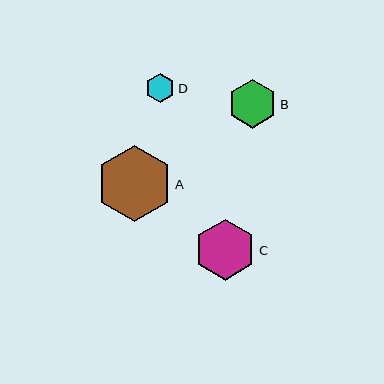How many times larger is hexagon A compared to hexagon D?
Hexagon A is approximately 2.6 times the size of hexagon D.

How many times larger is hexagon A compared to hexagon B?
Hexagon A is approximately 1.6 times the size of hexagon B.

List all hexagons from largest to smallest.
From largest to smallest: A, C, B, D.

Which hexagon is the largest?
Hexagon A is the largest with a size of approximately 76 pixels.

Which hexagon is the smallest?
Hexagon D is the smallest with a size of approximately 29 pixels.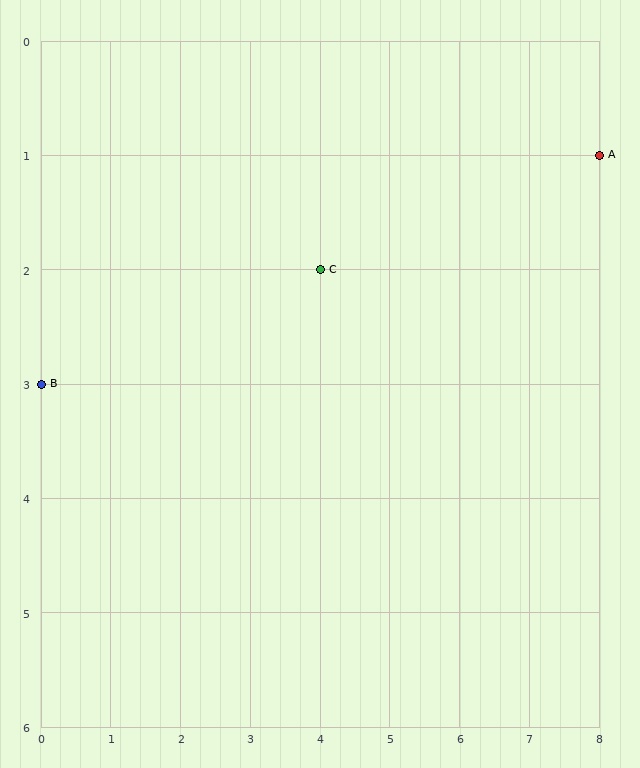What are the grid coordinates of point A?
Point A is at grid coordinates (8, 1).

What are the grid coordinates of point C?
Point C is at grid coordinates (4, 2).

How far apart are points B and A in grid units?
Points B and A are 8 columns and 2 rows apart (about 8.2 grid units diagonally).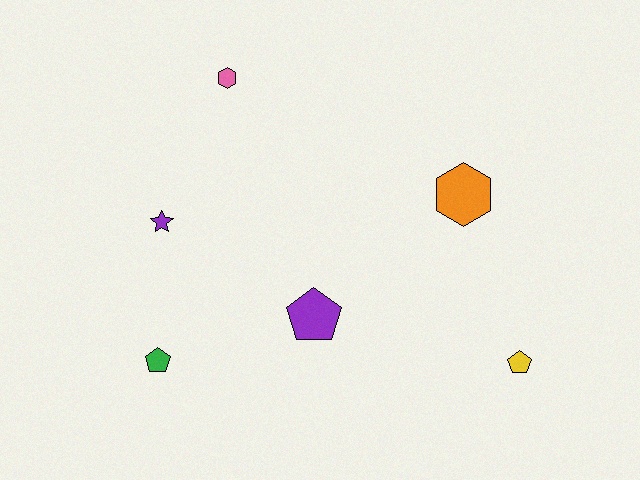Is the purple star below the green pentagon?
No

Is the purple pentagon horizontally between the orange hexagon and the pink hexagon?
Yes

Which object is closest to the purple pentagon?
The green pentagon is closest to the purple pentagon.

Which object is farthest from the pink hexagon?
The yellow pentagon is farthest from the pink hexagon.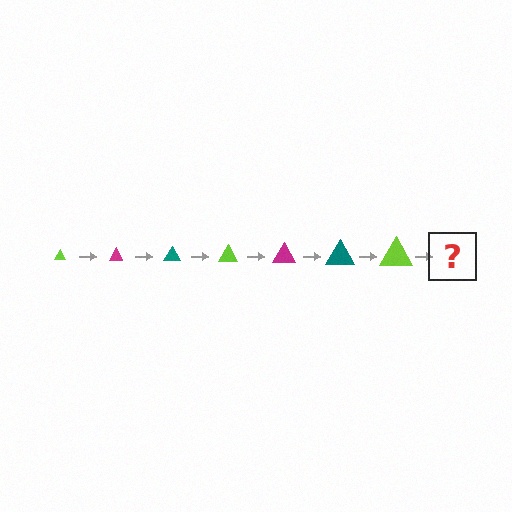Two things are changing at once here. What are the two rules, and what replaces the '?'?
The two rules are that the triangle grows larger each step and the color cycles through lime, magenta, and teal. The '?' should be a magenta triangle, larger than the previous one.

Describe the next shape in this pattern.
It should be a magenta triangle, larger than the previous one.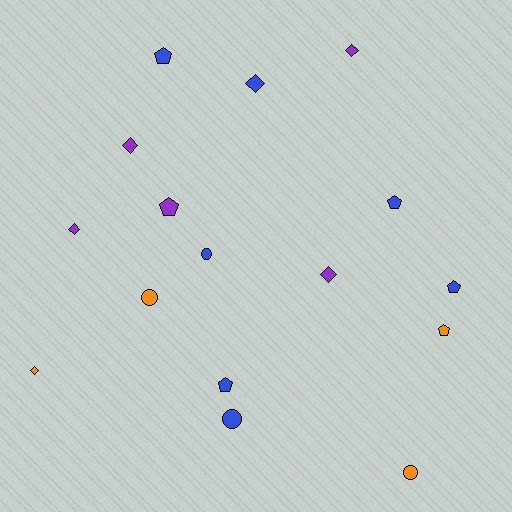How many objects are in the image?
There are 16 objects.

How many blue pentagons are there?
There are 4 blue pentagons.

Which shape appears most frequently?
Pentagon, with 6 objects.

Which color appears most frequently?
Blue, with 7 objects.